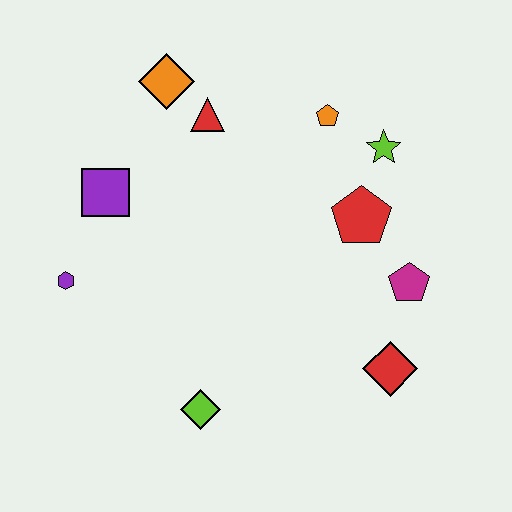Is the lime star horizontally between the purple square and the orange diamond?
No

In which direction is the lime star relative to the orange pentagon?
The lime star is to the right of the orange pentagon.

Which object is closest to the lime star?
The orange pentagon is closest to the lime star.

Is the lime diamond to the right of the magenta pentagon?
No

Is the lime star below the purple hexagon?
No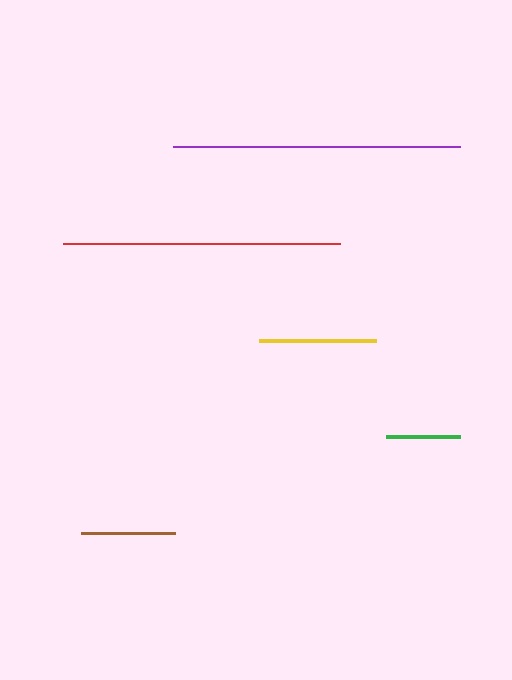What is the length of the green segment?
The green segment is approximately 74 pixels long.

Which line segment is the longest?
The purple line is the longest at approximately 287 pixels.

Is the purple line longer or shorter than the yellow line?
The purple line is longer than the yellow line.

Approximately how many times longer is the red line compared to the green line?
The red line is approximately 3.8 times the length of the green line.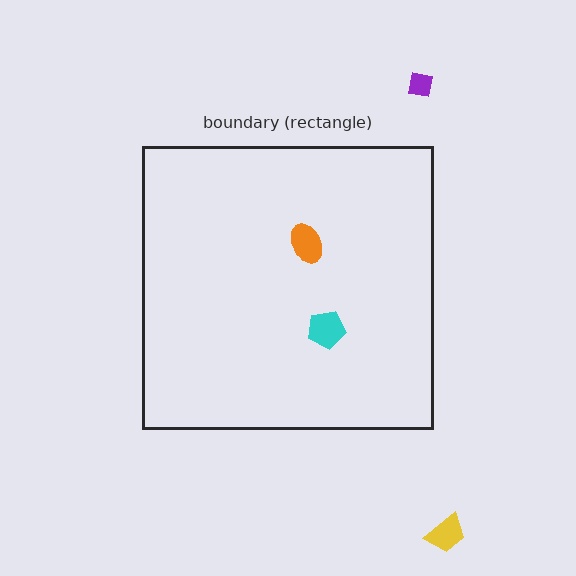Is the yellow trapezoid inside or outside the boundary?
Outside.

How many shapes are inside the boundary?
2 inside, 2 outside.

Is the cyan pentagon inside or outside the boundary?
Inside.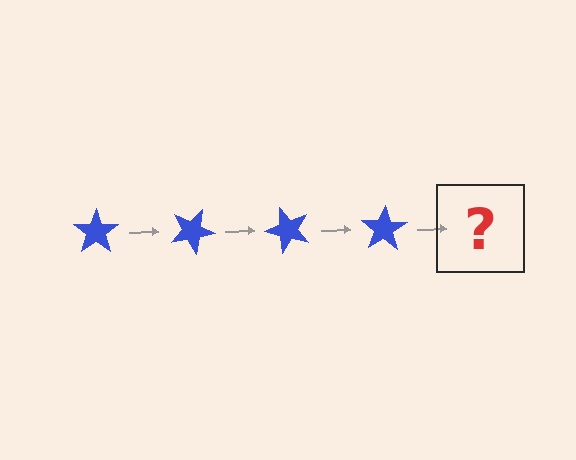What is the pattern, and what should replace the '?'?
The pattern is that the star rotates 25 degrees each step. The '?' should be a blue star rotated 100 degrees.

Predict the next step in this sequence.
The next step is a blue star rotated 100 degrees.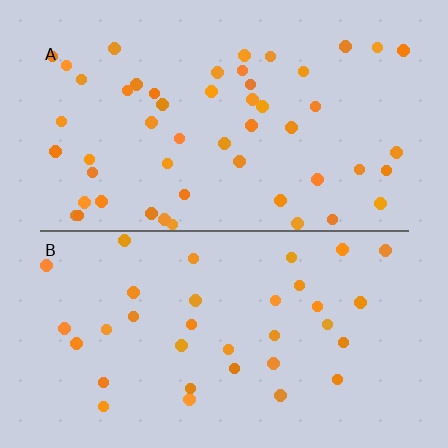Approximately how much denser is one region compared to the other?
Approximately 1.5× — region A over region B.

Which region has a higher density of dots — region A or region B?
A (the top).